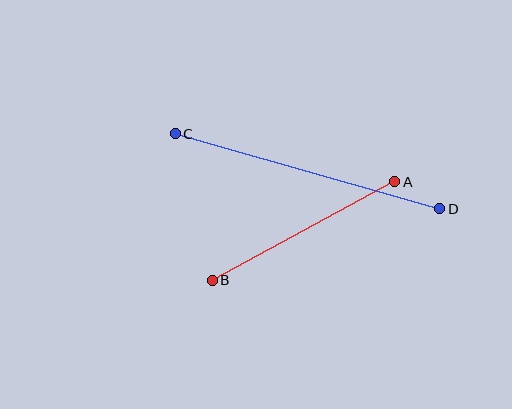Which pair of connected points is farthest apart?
Points C and D are farthest apart.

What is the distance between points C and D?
The distance is approximately 275 pixels.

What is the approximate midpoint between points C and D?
The midpoint is at approximately (308, 171) pixels.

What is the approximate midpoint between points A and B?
The midpoint is at approximately (303, 231) pixels.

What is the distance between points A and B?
The distance is approximately 207 pixels.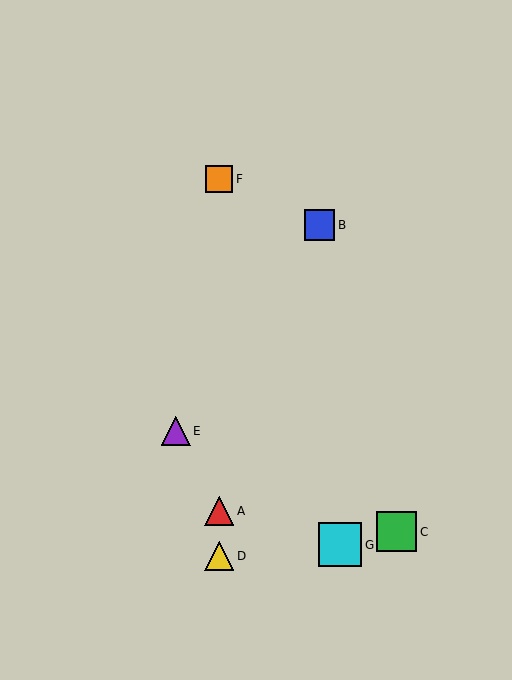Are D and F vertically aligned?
Yes, both are at x≈219.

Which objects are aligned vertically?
Objects A, D, F are aligned vertically.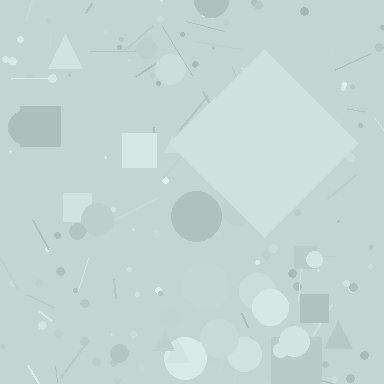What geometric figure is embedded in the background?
A diamond is embedded in the background.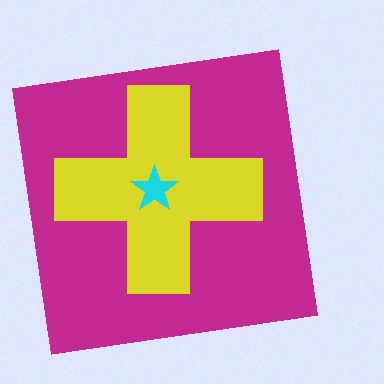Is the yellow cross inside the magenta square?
Yes.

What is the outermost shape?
The magenta square.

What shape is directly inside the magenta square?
The yellow cross.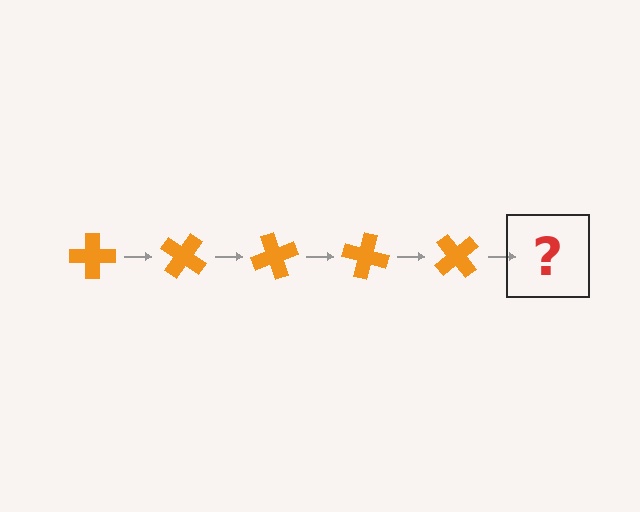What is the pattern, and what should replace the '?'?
The pattern is that the cross rotates 35 degrees each step. The '?' should be an orange cross rotated 175 degrees.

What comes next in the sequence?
The next element should be an orange cross rotated 175 degrees.